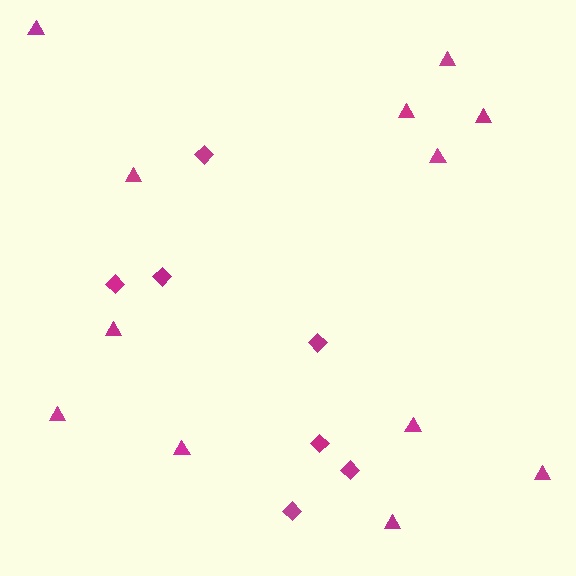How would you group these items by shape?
There are 2 groups: one group of triangles (12) and one group of diamonds (7).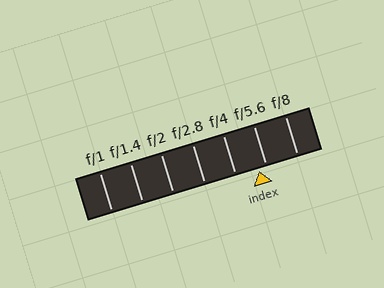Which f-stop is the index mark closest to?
The index mark is closest to f/5.6.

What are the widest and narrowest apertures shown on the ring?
The widest aperture shown is f/1 and the narrowest is f/8.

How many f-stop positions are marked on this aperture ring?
There are 7 f-stop positions marked.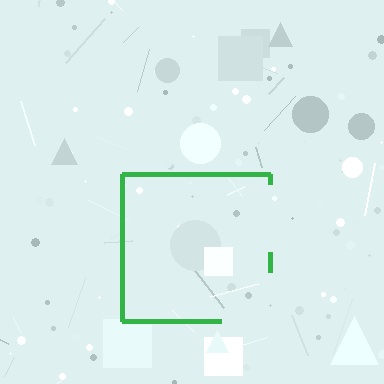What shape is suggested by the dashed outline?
The dashed outline suggests a square.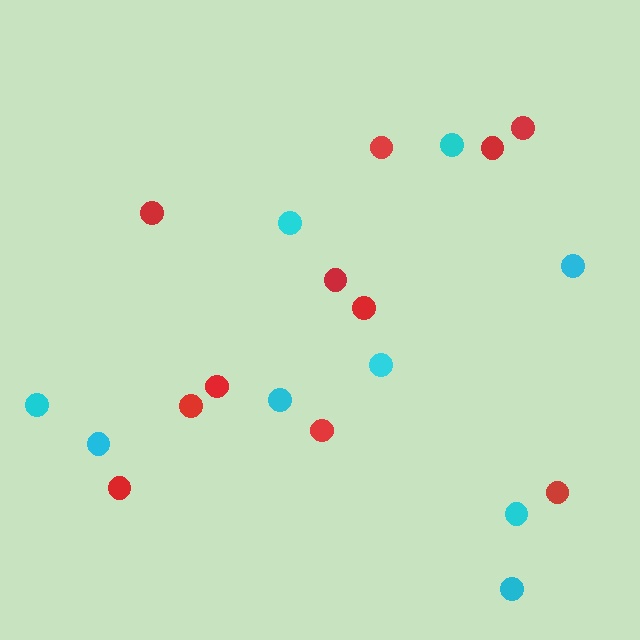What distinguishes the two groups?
There are 2 groups: one group of cyan circles (9) and one group of red circles (11).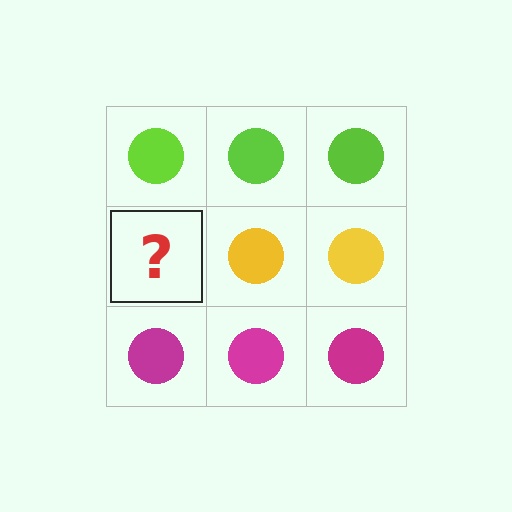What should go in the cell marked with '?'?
The missing cell should contain a yellow circle.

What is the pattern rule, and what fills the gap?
The rule is that each row has a consistent color. The gap should be filled with a yellow circle.